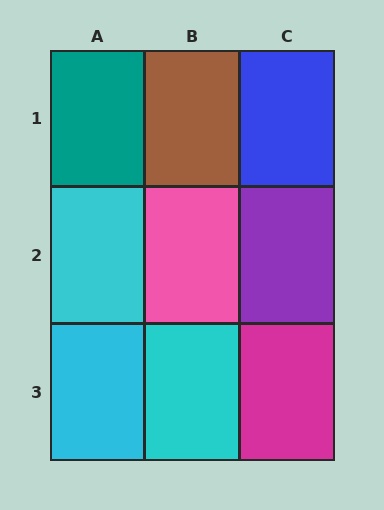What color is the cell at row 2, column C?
Purple.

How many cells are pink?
1 cell is pink.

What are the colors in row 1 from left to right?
Teal, brown, blue.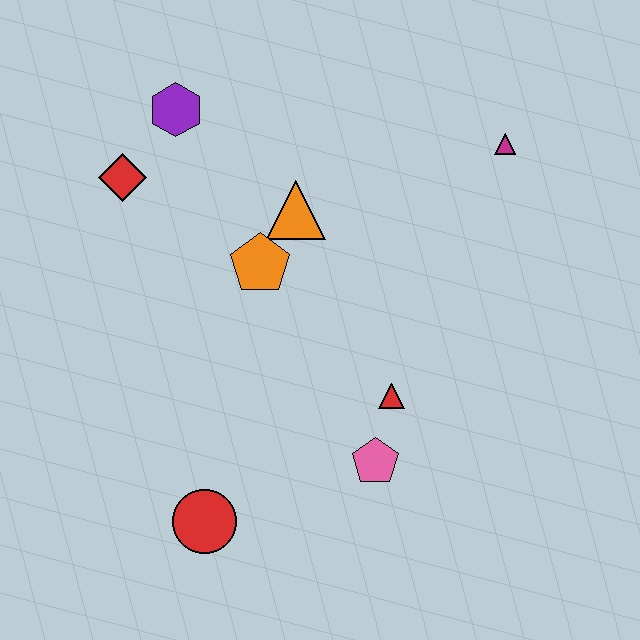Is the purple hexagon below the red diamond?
No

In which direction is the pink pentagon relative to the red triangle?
The pink pentagon is below the red triangle.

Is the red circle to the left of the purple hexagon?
No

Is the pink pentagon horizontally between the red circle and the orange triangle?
No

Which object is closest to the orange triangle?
The orange pentagon is closest to the orange triangle.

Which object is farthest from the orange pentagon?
The magenta triangle is farthest from the orange pentagon.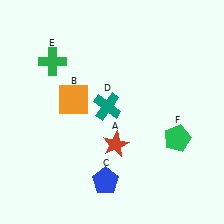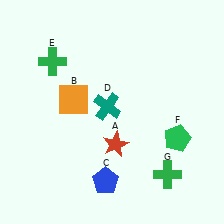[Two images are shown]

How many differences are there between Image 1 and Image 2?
There is 1 difference between the two images.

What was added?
A green cross (G) was added in Image 2.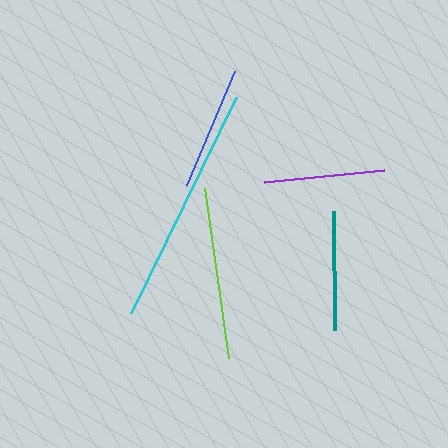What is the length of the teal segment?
The teal segment is approximately 120 pixels long.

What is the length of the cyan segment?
The cyan segment is approximately 240 pixels long.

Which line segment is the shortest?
The teal line is the shortest at approximately 120 pixels.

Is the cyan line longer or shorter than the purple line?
The cyan line is longer than the purple line.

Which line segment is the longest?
The cyan line is the longest at approximately 240 pixels.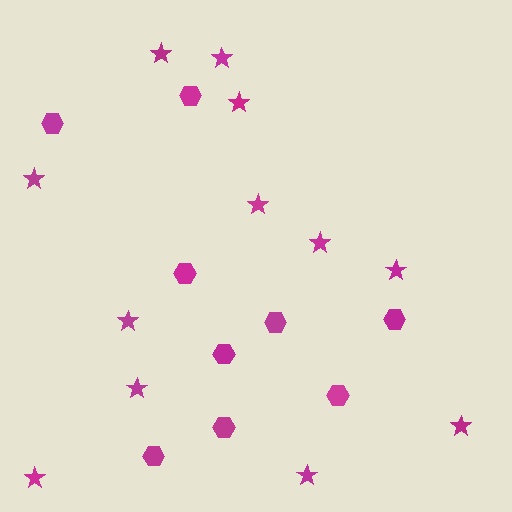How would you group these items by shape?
There are 2 groups: one group of stars (12) and one group of hexagons (9).